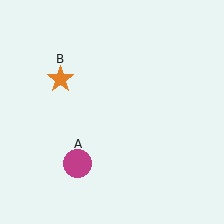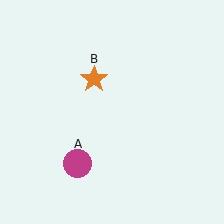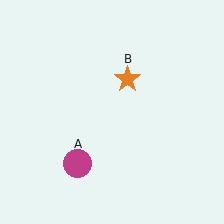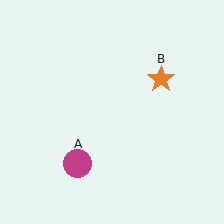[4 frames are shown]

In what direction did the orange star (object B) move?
The orange star (object B) moved right.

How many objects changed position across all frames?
1 object changed position: orange star (object B).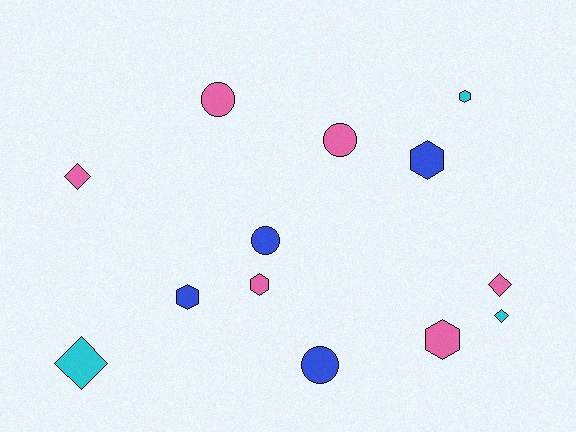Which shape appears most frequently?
Hexagon, with 5 objects.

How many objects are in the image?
There are 13 objects.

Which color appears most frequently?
Pink, with 6 objects.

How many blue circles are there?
There are 2 blue circles.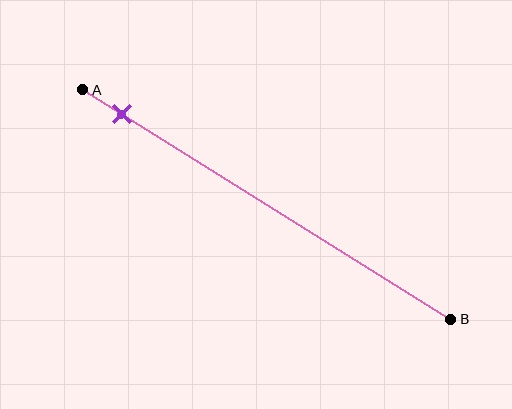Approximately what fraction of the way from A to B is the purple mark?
The purple mark is approximately 10% of the way from A to B.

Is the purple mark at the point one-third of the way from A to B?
No, the mark is at about 10% from A, not at the 33% one-third point.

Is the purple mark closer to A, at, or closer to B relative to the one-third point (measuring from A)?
The purple mark is closer to point A than the one-third point of segment AB.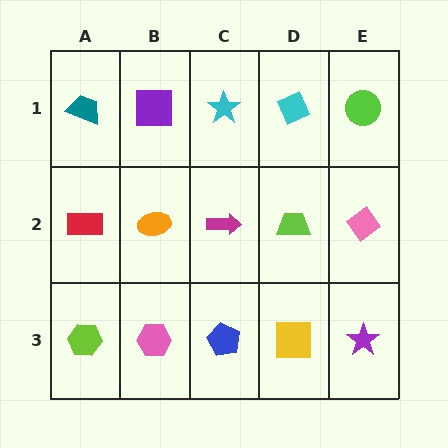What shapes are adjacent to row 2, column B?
A purple square (row 1, column B), a pink hexagon (row 3, column B), a red rectangle (row 2, column A), a magenta arrow (row 2, column C).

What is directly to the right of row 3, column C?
A yellow square.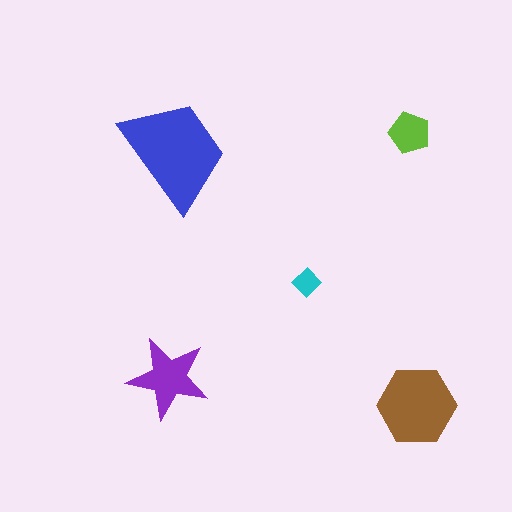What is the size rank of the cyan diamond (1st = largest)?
5th.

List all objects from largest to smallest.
The blue trapezoid, the brown hexagon, the purple star, the lime pentagon, the cyan diamond.